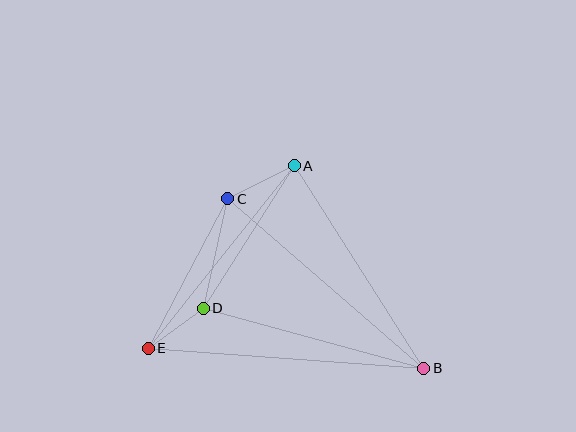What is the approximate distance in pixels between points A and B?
The distance between A and B is approximately 240 pixels.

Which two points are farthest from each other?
Points B and E are farthest from each other.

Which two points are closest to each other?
Points D and E are closest to each other.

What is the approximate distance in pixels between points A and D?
The distance between A and D is approximately 169 pixels.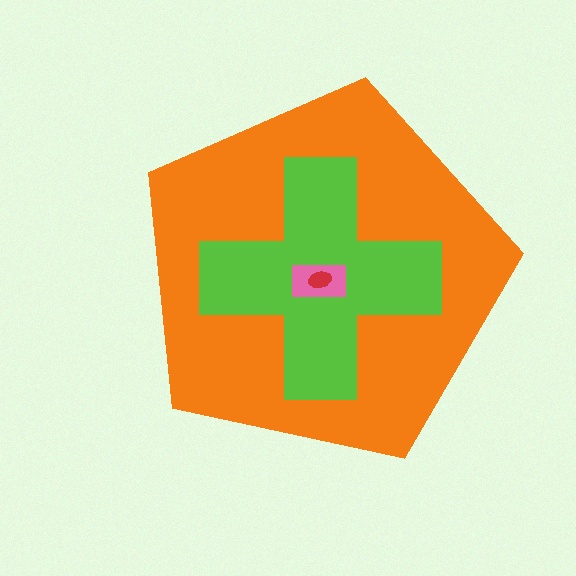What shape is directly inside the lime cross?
The pink rectangle.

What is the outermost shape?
The orange pentagon.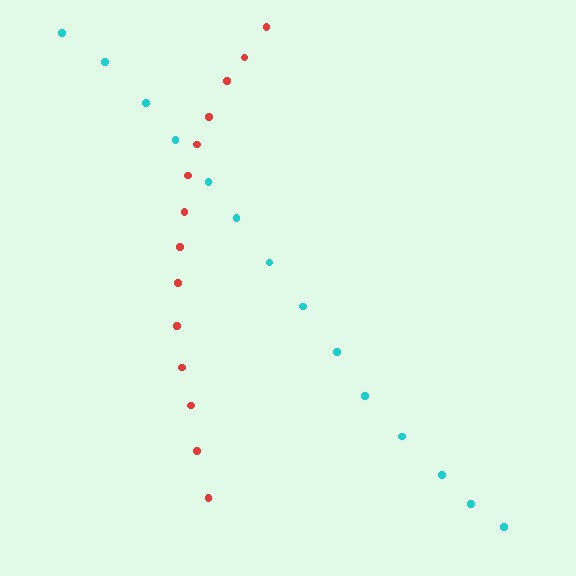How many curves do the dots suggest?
There are 2 distinct paths.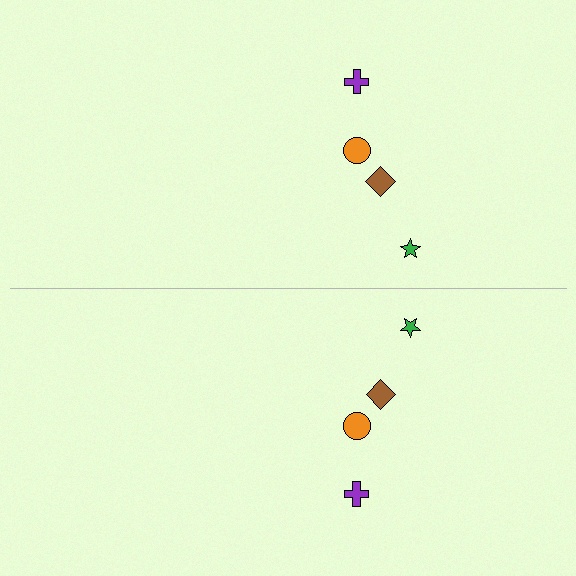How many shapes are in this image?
There are 8 shapes in this image.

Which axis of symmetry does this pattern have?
The pattern has a horizontal axis of symmetry running through the center of the image.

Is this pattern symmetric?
Yes, this pattern has bilateral (reflection) symmetry.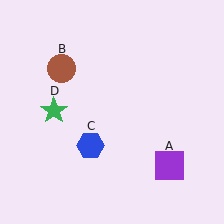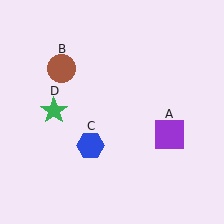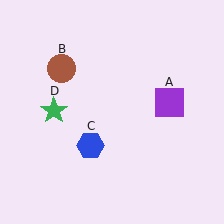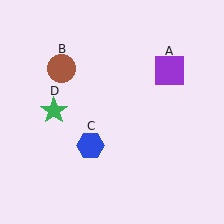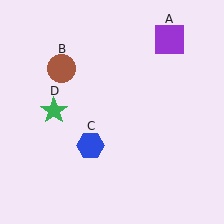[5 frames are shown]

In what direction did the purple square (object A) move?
The purple square (object A) moved up.